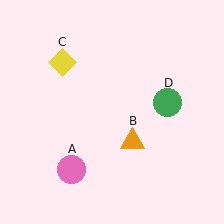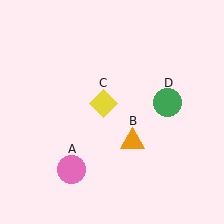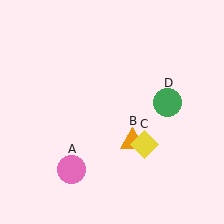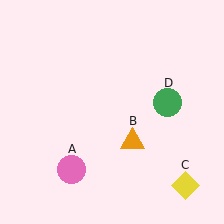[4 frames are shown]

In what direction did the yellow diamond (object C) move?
The yellow diamond (object C) moved down and to the right.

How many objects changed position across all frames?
1 object changed position: yellow diamond (object C).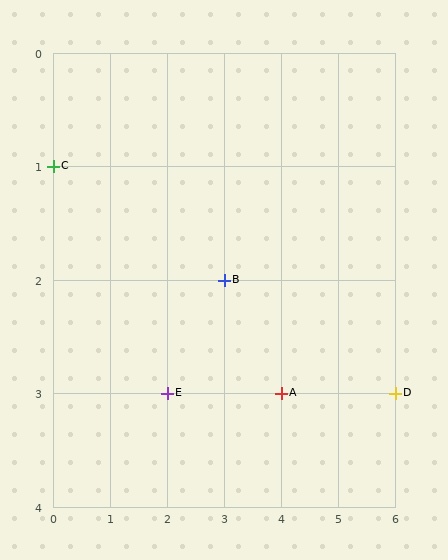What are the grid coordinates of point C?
Point C is at grid coordinates (0, 1).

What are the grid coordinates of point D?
Point D is at grid coordinates (6, 3).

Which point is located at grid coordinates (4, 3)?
Point A is at (4, 3).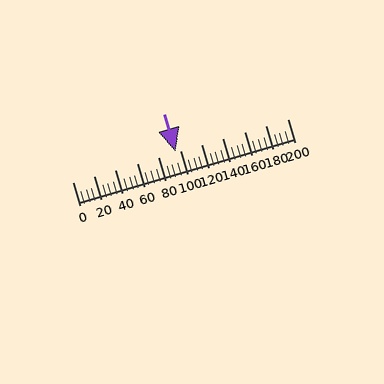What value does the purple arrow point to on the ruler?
The purple arrow points to approximately 96.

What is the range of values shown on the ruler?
The ruler shows values from 0 to 200.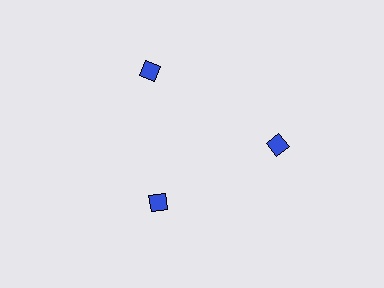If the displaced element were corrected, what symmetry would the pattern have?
It would have 3-fold rotational symmetry — the pattern would map onto itself every 120 degrees.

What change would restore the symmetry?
The symmetry would be restored by moving it outward, back onto the ring so that all 3 diamonds sit at equal angles and equal distance from the center.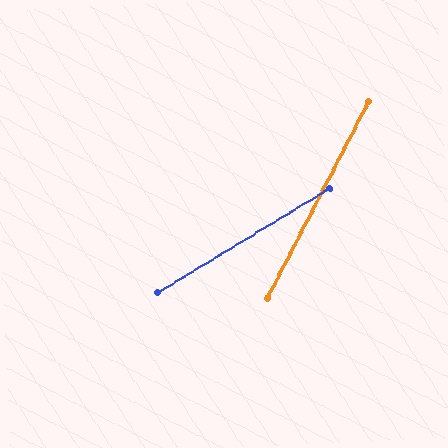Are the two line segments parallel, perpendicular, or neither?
Neither parallel nor perpendicular — they differ by about 31°.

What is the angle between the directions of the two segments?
Approximately 31 degrees.